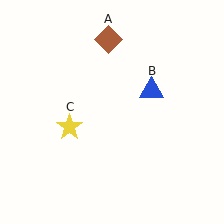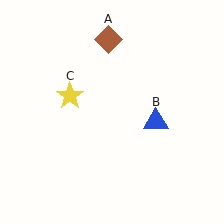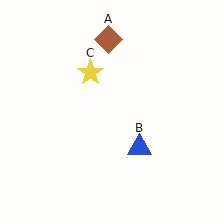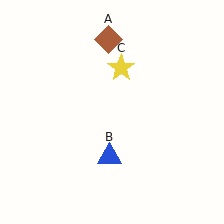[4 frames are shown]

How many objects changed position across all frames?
2 objects changed position: blue triangle (object B), yellow star (object C).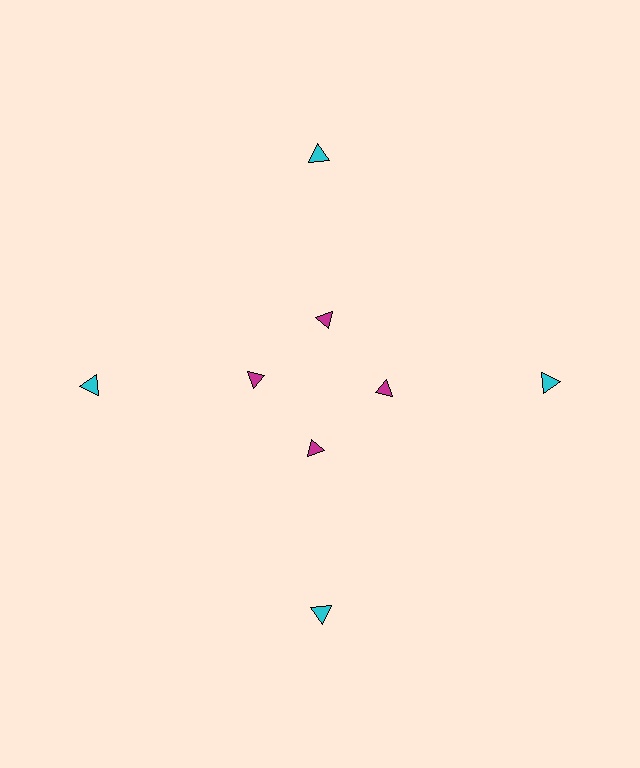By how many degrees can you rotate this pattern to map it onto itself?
The pattern maps onto itself every 90 degrees of rotation.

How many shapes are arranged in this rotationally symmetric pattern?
There are 8 shapes, arranged in 4 groups of 2.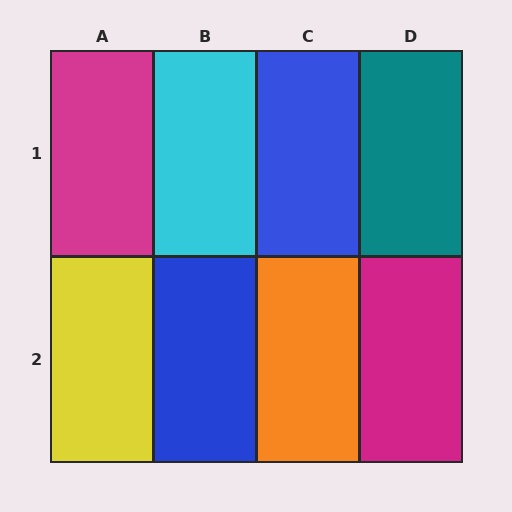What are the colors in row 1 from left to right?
Magenta, cyan, blue, teal.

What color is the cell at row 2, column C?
Orange.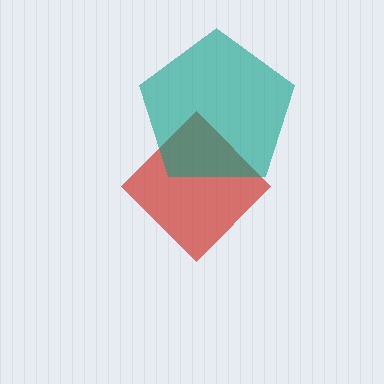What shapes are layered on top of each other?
The layered shapes are: a red diamond, a teal pentagon.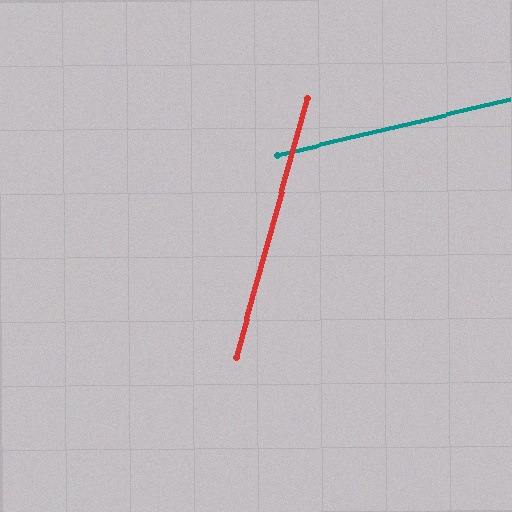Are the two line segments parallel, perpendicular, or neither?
Neither parallel nor perpendicular — they differ by about 61°.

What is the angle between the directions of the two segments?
Approximately 61 degrees.